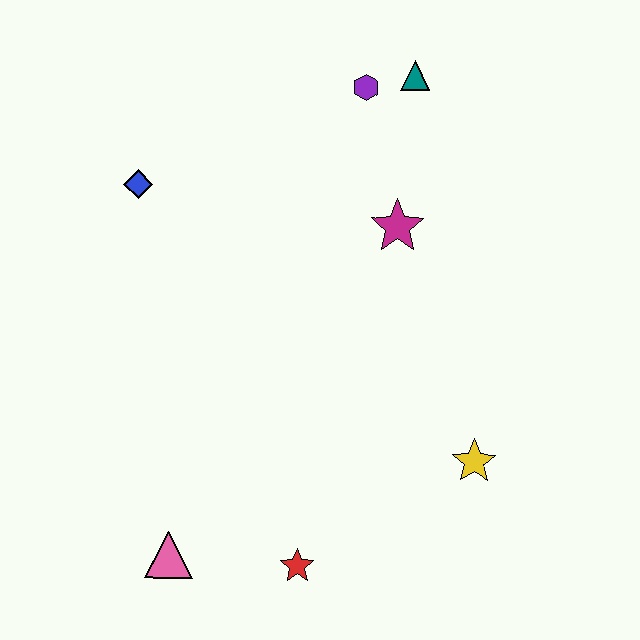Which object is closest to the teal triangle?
The purple hexagon is closest to the teal triangle.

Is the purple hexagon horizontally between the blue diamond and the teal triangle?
Yes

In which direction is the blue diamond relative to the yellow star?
The blue diamond is to the left of the yellow star.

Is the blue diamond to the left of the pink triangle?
Yes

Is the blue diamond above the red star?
Yes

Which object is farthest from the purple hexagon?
The pink triangle is farthest from the purple hexagon.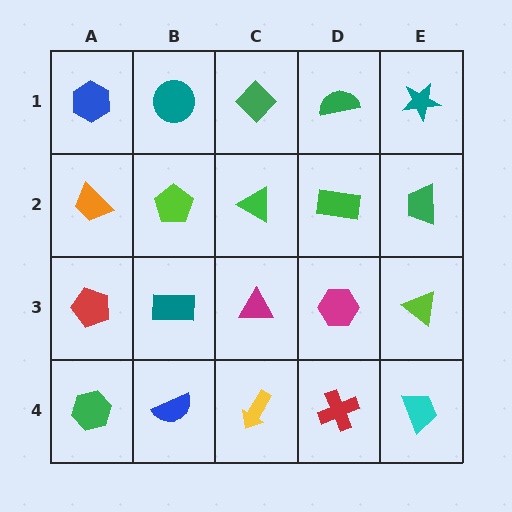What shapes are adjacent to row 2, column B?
A teal circle (row 1, column B), a teal rectangle (row 3, column B), an orange trapezoid (row 2, column A), a green triangle (row 2, column C).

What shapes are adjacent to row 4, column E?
A lime triangle (row 3, column E), a red cross (row 4, column D).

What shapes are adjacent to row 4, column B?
A teal rectangle (row 3, column B), a green hexagon (row 4, column A), a yellow arrow (row 4, column C).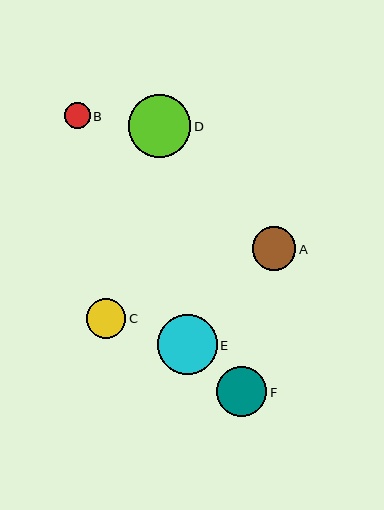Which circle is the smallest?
Circle B is the smallest with a size of approximately 26 pixels.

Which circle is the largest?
Circle D is the largest with a size of approximately 62 pixels.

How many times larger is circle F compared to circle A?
Circle F is approximately 1.1 times the size of circle A.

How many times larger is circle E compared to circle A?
Circle E is approximately 1.4 times the size of circle A.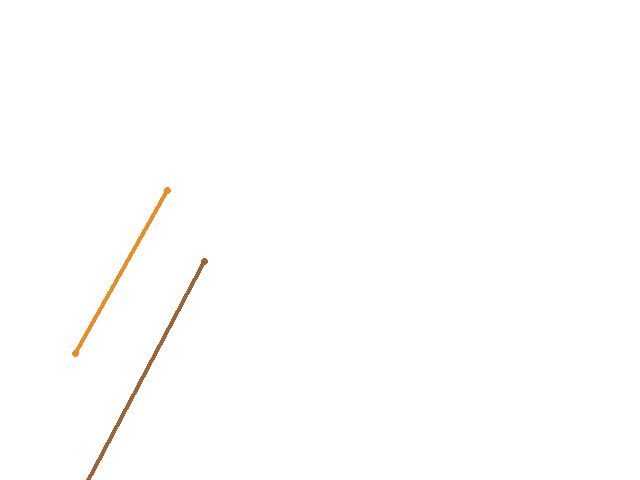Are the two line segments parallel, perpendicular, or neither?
Parallel — their directions differ by only 1.6°.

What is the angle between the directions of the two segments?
Approximately 2 degrees.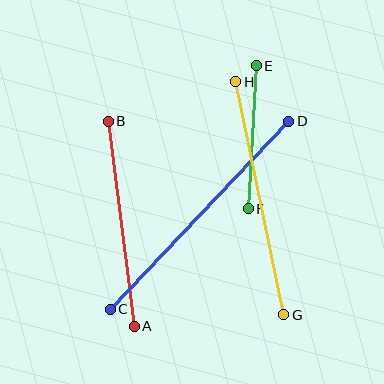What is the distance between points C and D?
The distance is approximately 259 pixels.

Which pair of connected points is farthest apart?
Points C and D are farthest apart.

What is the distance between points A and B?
The distance is approximately 207 pixels.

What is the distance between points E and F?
The distance is approximately 144 pixels.